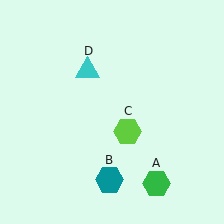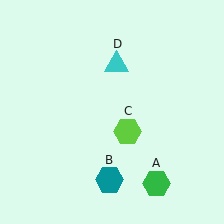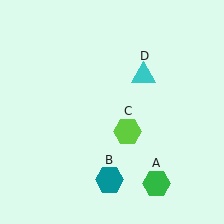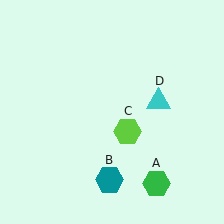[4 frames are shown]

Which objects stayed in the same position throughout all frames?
Green hexagon (object A) and teal hexagon (object B) and lime hexagon (object C) remained stationary.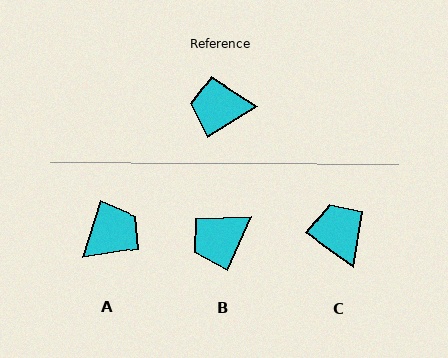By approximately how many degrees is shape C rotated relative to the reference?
Approximately 66 degrees clockwise.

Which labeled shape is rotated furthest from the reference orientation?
A, about 140 degrees away.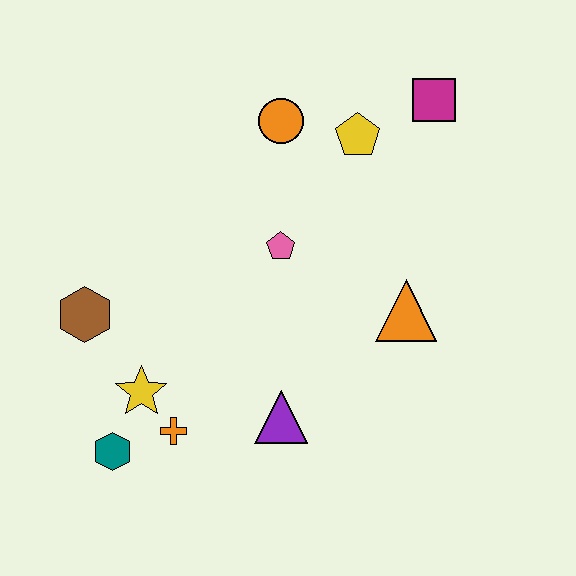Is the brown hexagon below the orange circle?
Yes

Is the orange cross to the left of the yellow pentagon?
Yes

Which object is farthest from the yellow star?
The magenta square is farthest from the yellow star.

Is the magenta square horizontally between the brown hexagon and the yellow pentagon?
No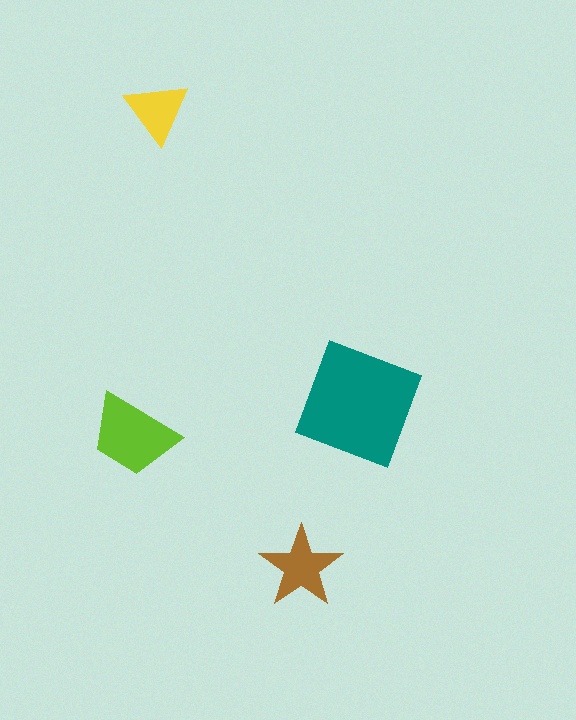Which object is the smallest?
The yellow triangle.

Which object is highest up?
The yellow triangle is topmost.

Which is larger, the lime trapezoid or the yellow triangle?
The lime trapezoid.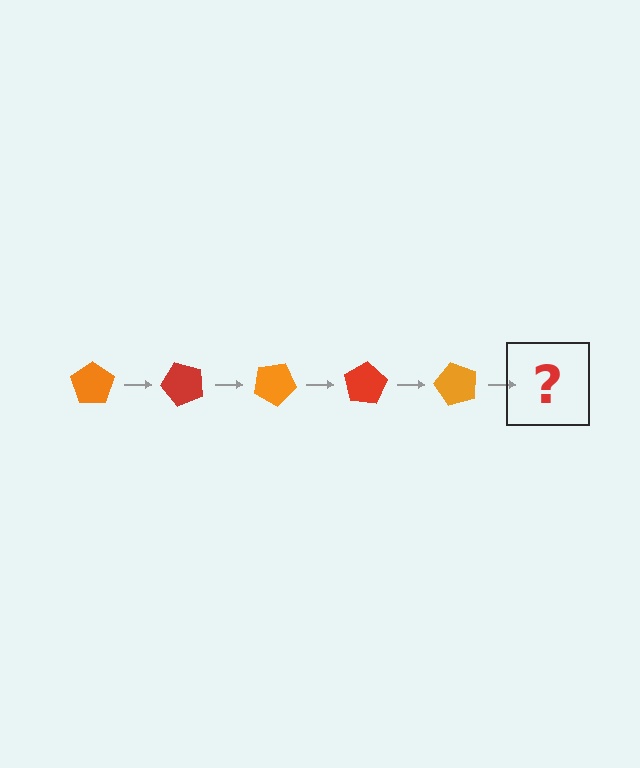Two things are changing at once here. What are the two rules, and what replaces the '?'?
The two rules are that it rotates 50 degrees each step and the color cycles through orange and red. The '?' should be a red pentagon, rotated 250 degrees from the start.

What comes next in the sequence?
The next element should be a red pentagon, rotated 250 degrees from the start.